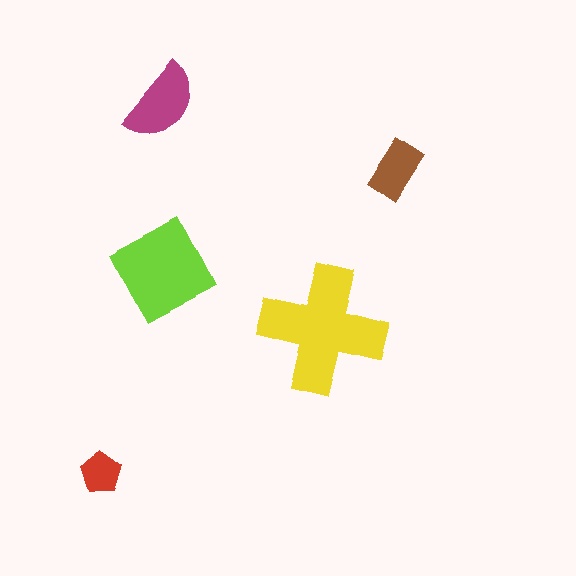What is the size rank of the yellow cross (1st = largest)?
1st.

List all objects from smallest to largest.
The red pentagon, the brown rectangle, the magenta semicircle, the lime square, the yellow cross.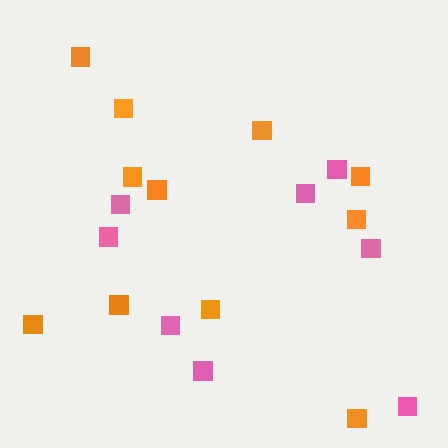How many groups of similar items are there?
There are 2 groups: one group of pink squares (8) and one group of orange squares (11).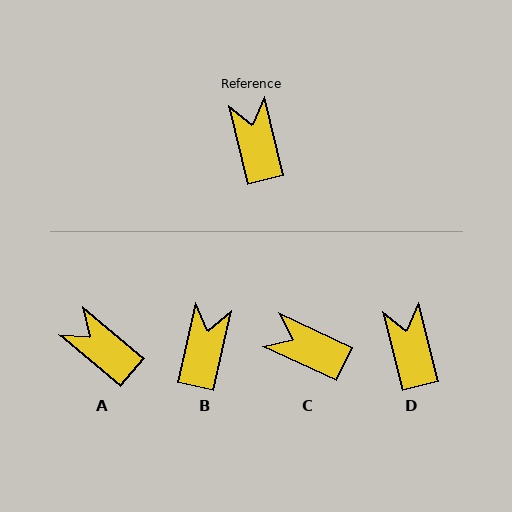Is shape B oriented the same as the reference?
No, it is off by about 26 degrees.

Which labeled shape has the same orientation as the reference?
D.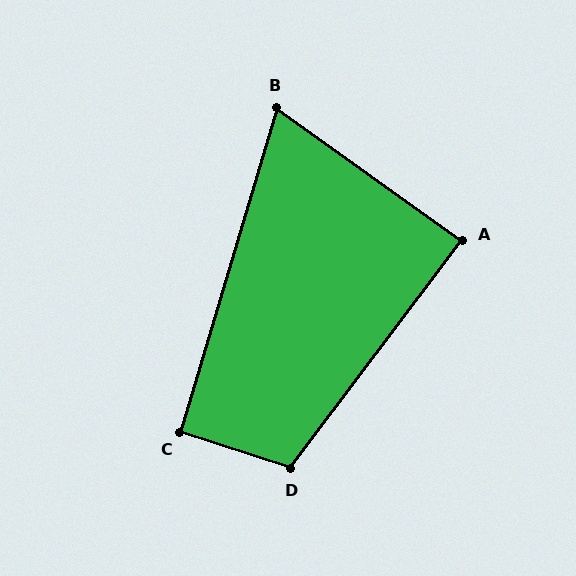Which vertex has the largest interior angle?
D, at approximately 109 degrees.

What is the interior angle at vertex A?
Approximately 89 degrees (approximately right).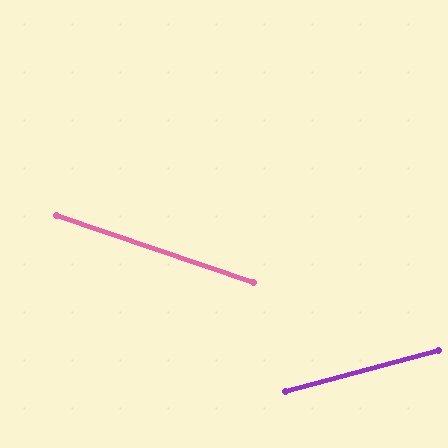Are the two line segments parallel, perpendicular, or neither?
Neither parallel nor perpendicular — they differ by about 34°.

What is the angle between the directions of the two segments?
Approximately 34 degrees.